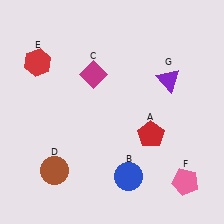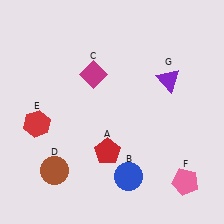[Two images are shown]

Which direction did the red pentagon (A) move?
The red pentagon (A) moved left.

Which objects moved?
The objects that moved are: the red pentagon (A), the red hexagon (E).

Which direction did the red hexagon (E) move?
The red hexagon (E) moved down.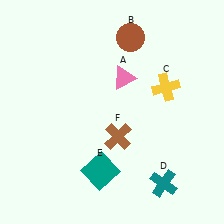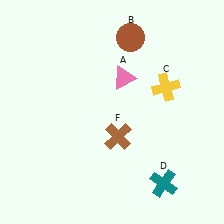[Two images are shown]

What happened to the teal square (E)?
The teal square (E) was removed in Image 2. It was in the bottom-left area of Image 1.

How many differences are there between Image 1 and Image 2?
There is 1 difference between the two images.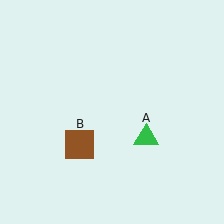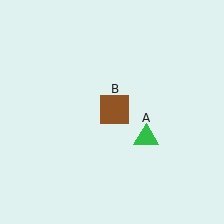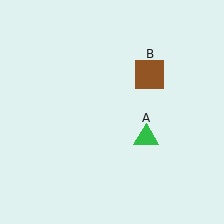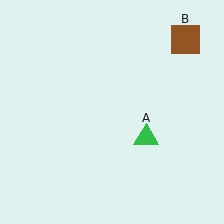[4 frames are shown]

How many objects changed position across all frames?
1 object changed position: brown square (object B).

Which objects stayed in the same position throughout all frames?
Green triangle (object A) remained stationary.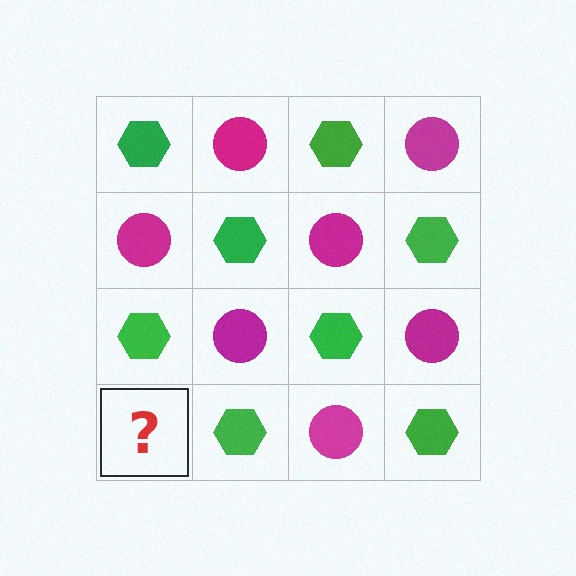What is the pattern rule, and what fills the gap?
The rule is that it alternates green hexagon and magenta circle in a checkerboard pattern. The gap should be filled with a magenta circle.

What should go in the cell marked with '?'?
The missing cell should contain a magenta circle.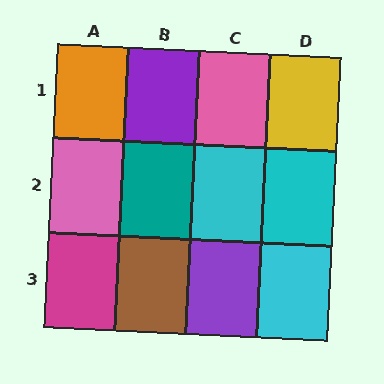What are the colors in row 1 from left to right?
Orange, purple, pink, yellow.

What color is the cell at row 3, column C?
Purple.